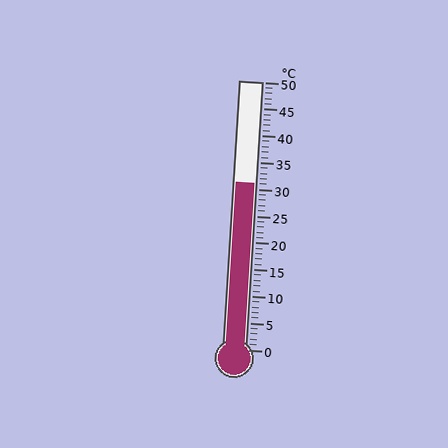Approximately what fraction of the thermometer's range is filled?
The thermometer is filled to approximately 60% of its range.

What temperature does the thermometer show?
The thermometer shows approximately 31°C.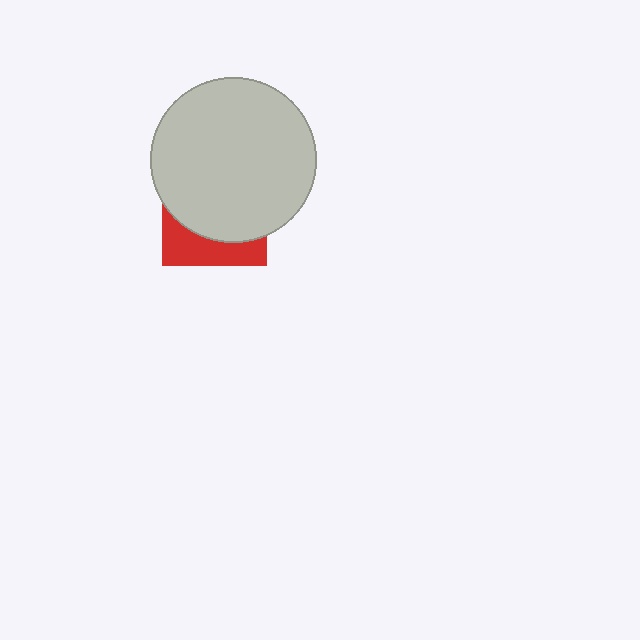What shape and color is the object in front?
The object in front is a light gray circle.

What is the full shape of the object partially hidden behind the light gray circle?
The partially hidden object is a red square.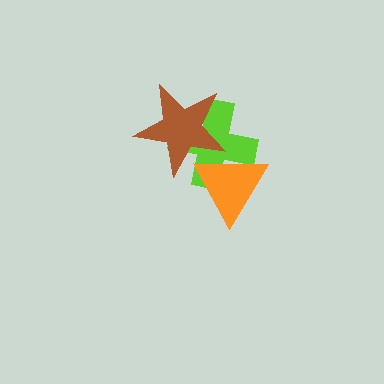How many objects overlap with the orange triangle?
2 objects overlap with the orange triangle.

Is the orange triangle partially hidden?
Yes, it is partially covered by another shape.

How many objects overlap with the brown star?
2 objects overlap with the brown star.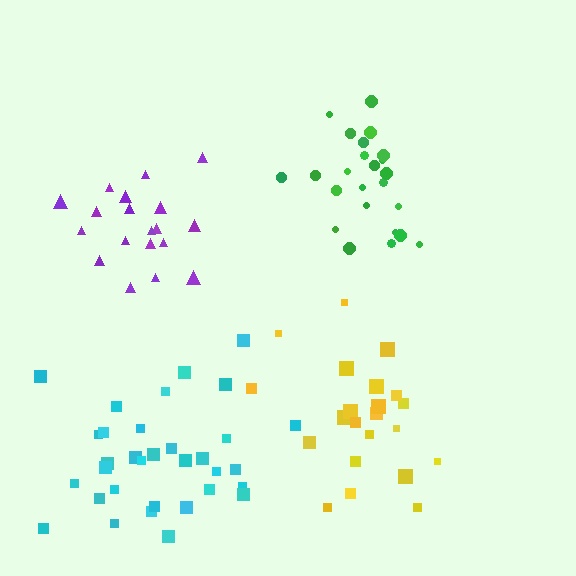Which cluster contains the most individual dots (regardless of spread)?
Cyan (34).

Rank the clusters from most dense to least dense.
green, purple, cyan, yellow.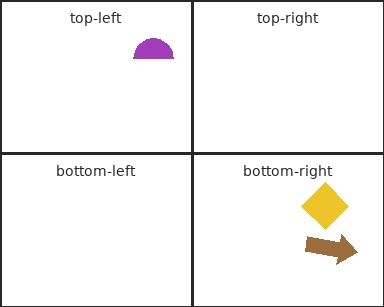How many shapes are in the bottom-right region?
2.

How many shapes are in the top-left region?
1.